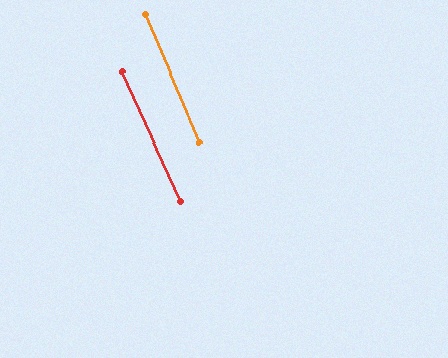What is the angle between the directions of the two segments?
Approximately 1 degree.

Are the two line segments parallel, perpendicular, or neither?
Parallel — their directions differ by only 1.3°.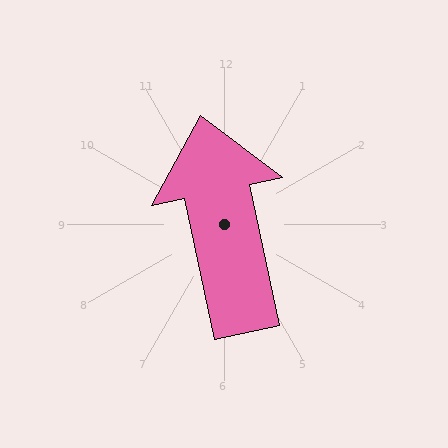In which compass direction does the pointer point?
North.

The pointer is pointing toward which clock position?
Roughly 12 o'clock.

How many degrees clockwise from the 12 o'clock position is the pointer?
Approximately 348 degrees.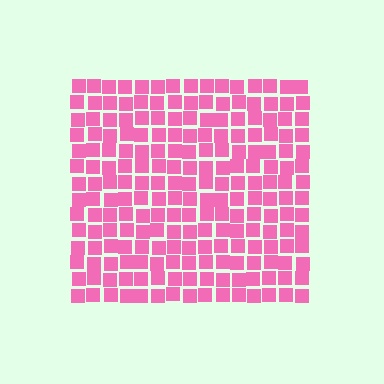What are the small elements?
The small elements are squares.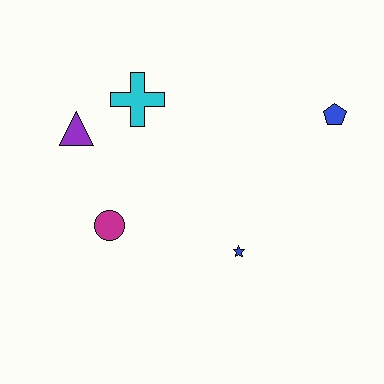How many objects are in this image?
There are 5 objects.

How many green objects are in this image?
There are no green objects.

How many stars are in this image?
There is 1 star.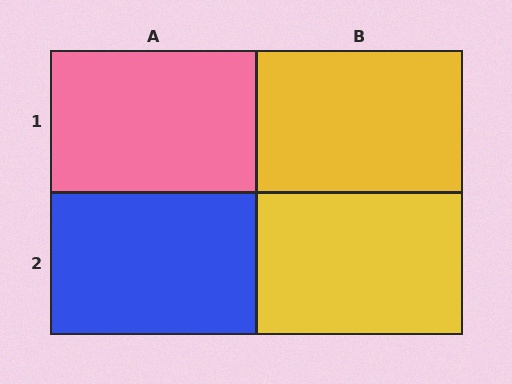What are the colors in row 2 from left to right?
Blue, yellow.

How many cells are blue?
1 cell is blue.